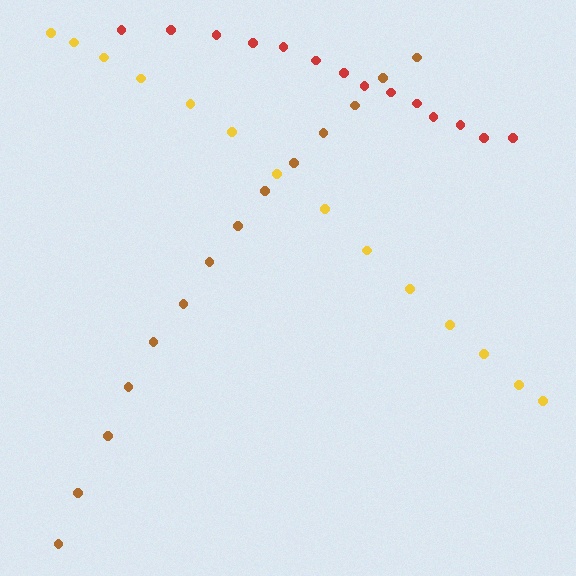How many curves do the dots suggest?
There are 3 distinct paths.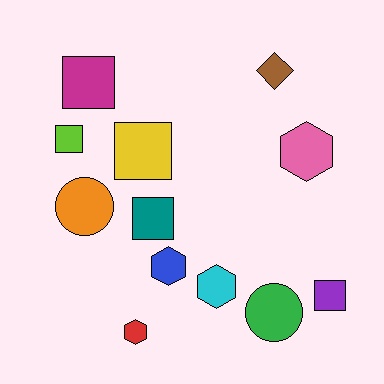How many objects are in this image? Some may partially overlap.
There are 12 objects.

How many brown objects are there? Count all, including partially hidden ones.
There is 1 brown object.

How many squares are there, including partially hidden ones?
There are 5 squares.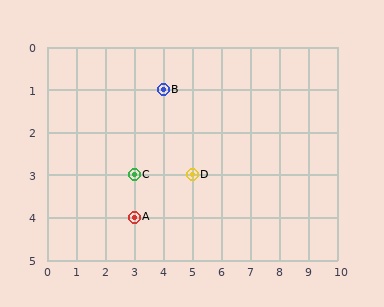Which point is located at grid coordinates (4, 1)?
Point B is at (4, 1).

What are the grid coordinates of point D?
Point D is at grid coordinates (5, 3).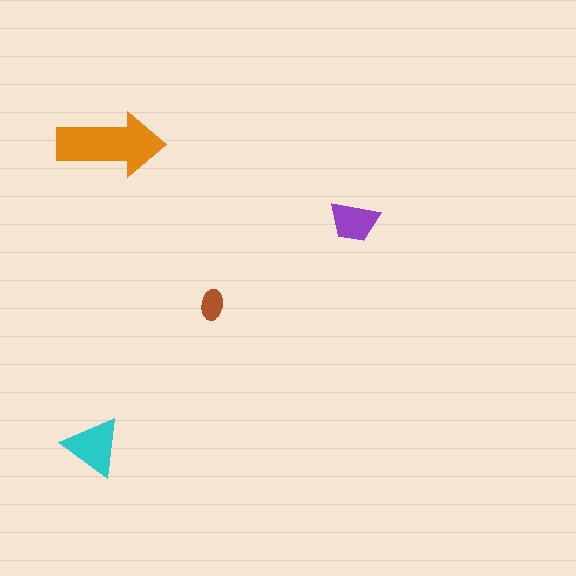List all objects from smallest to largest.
The brown ellipse, the purple trapezoid, the cyan triangle, the orange arrow.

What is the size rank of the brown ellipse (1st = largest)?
4th.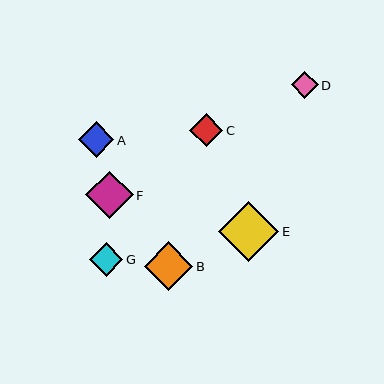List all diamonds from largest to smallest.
From largest to smallest: E, B, F, A, G, C, D.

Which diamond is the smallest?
Diamond D is the smallest with a size of approximately 27 pixels.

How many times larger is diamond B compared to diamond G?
Diamond B is approximately 1.4 times the size of diamond G.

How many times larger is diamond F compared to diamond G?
Diamond F is approximately 1.4 times the size of diamond G.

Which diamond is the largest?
Diamond E is the largest with a size of approximately 60 pixels.